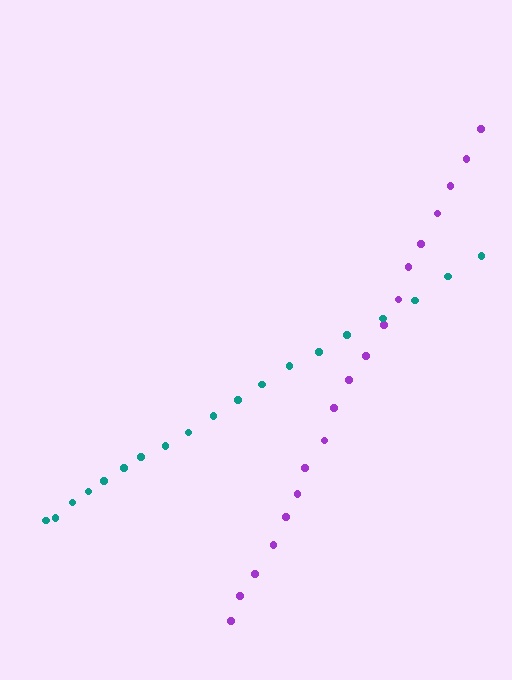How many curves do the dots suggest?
There are 2 distinct paths.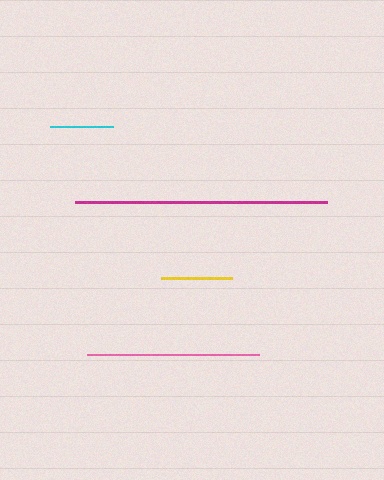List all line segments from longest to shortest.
From longest to shortest: magenta, pink, yellow, cyan.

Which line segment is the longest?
The magenta line is the longest at approximately 252 pixels.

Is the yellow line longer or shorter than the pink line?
The pink line is longer than the yellow line.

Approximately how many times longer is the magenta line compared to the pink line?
The magenta line is approximately 1.5 times the length of the pink line.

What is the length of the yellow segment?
The yellow segment is approximately 71 pixels long.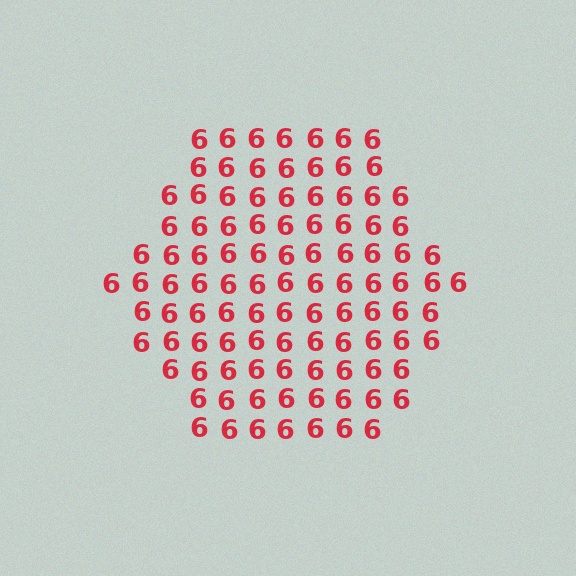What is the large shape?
The large shape is a hexagon.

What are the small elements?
The small elements are digit 6's.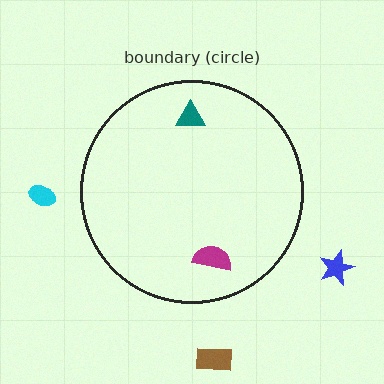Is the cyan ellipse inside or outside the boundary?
Outside.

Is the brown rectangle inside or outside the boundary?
Outside.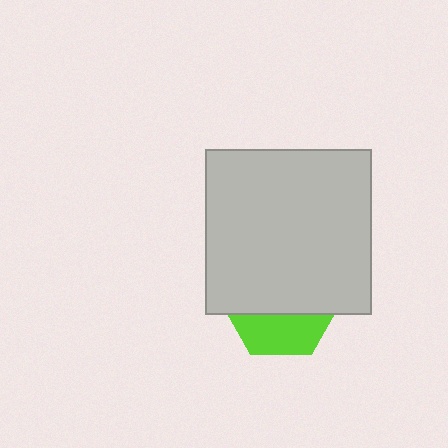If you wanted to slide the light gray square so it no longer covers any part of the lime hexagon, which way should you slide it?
Slide it up — that is the most direct way to separate the two shapes.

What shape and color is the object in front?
The object in front is a light gray square.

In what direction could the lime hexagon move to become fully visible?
The lime hexagon could move down. That would shift it out from behind the light gray square entirely.